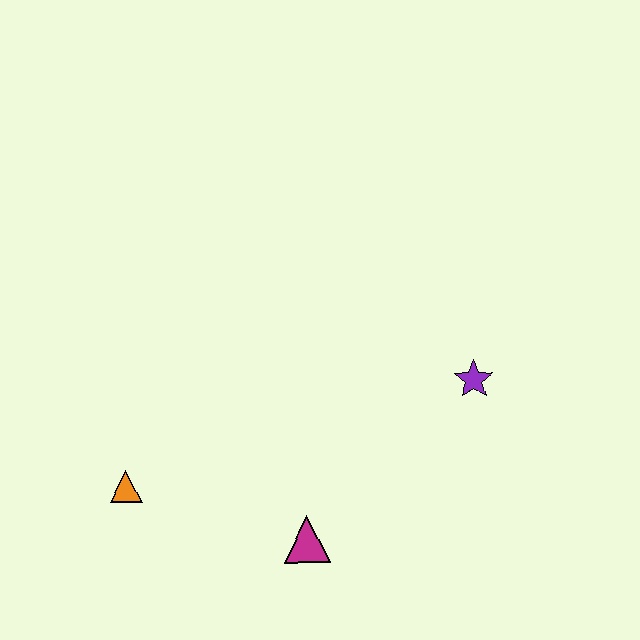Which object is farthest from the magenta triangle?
The purple star is farthest from the magenta triangle.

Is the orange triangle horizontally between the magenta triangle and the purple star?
No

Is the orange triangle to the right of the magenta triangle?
No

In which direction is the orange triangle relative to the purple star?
The orange triangle is to the left of the purple star.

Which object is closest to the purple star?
The magenta triangle is closest to the purple star.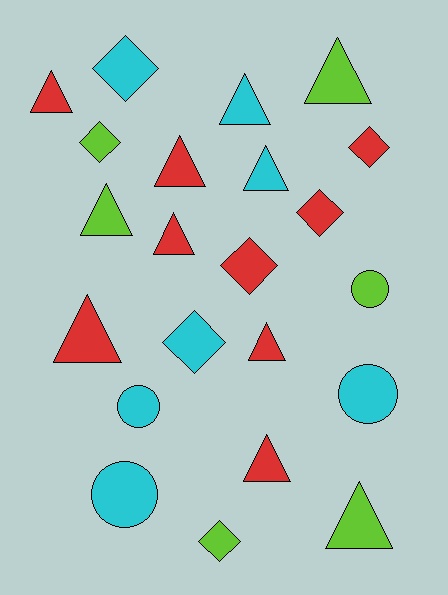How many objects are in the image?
There are 22 objects.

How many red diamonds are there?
There are 3 red diamonds.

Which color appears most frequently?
Red, with 9 objects.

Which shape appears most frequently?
Triangle, with 11 objects.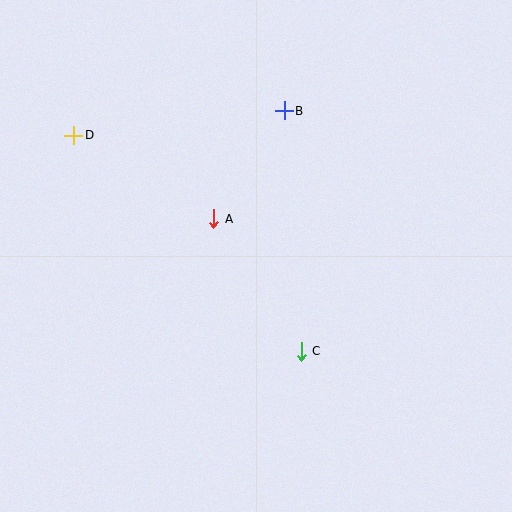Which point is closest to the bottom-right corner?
Point C is closest to the bottom-right corner.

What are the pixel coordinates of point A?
Point A is at (214, 219).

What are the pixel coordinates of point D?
Point D is at (74, 135).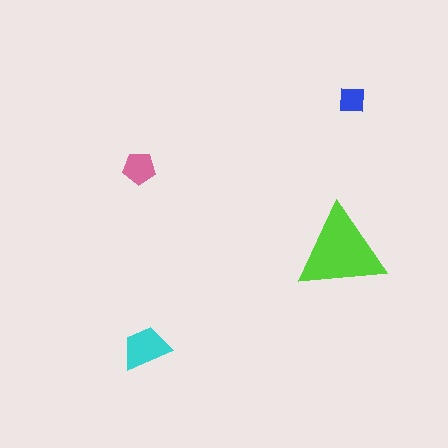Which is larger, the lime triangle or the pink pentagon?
The lime triangle.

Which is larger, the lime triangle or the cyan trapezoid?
The lime triangle.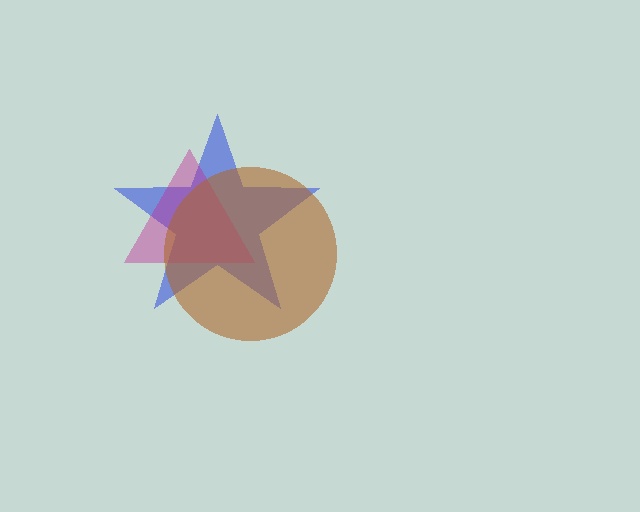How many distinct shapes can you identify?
There are 3 distinct shapes: a blue star, a magenta triangle, a brown circle.